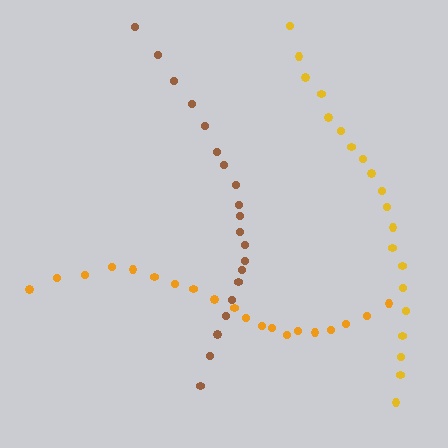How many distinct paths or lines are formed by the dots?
There are 3 distinct paths.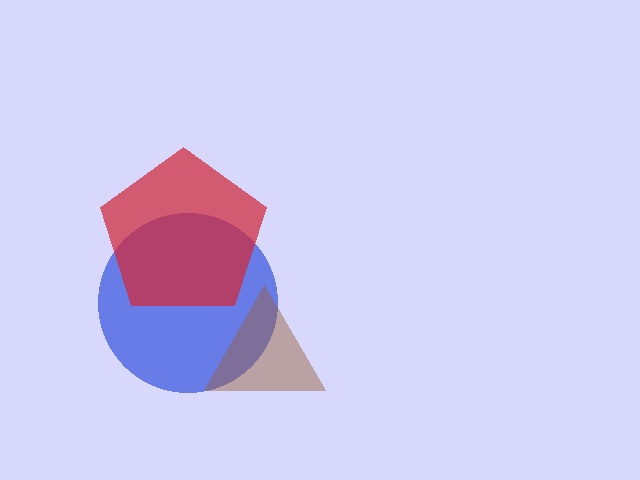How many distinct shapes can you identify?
There are 3 distinct shapes: a blue circle, a brown triangle, a red pentagon.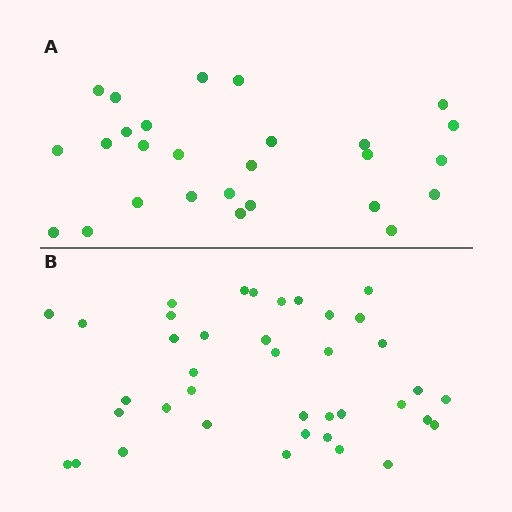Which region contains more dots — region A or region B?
Region B (the bottom region) has more dots.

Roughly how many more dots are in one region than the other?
Region B has roughly 12 or so more dots than region A.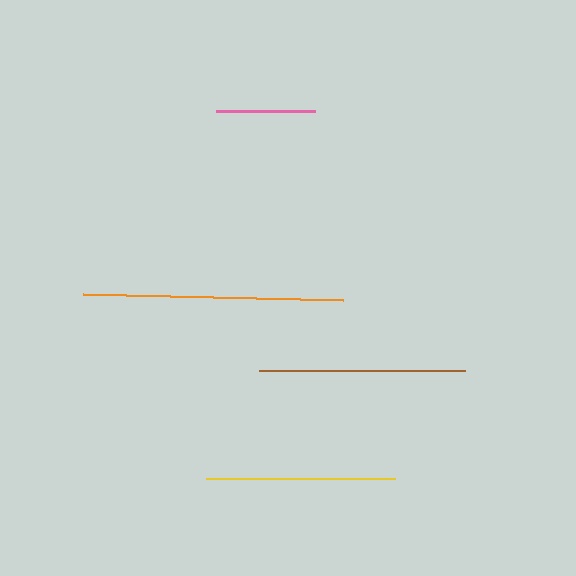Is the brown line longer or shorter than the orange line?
The orange line is longer than the brown line.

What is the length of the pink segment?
The pink segment is approximately 100 pixels long.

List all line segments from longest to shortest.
From longest to shortest: orange, brown, yellow, pink.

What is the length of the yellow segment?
The yellow segment is approximately 189 pixels long.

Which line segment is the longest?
The orange line is the longest at approximately 260 pixels.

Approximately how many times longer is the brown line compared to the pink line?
The brown line is approximately 2.1 times the length of the pink line.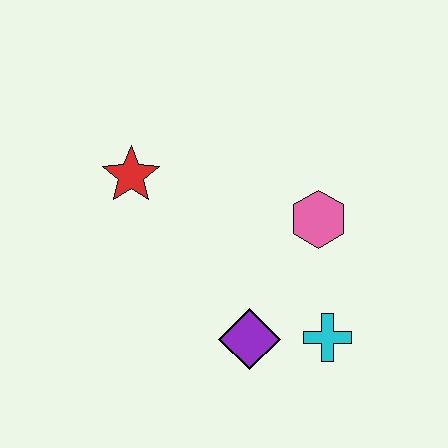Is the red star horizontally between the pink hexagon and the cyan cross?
No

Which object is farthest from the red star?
The cyan cross is farthest from the red star.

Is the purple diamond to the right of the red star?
Yes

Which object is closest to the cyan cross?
The purple diamond is closest to the cyan cross.